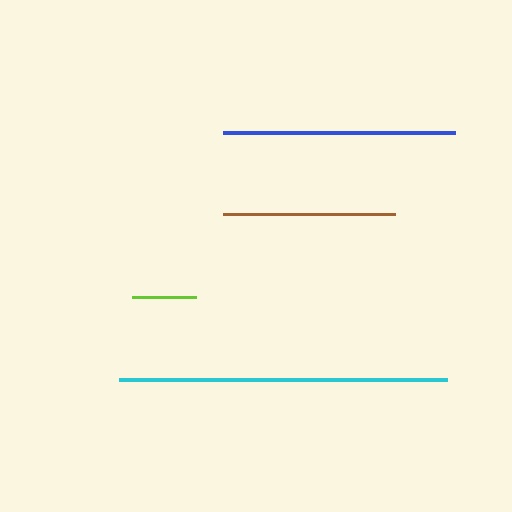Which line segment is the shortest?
The lime line is the shortest at approximately 64 pixels.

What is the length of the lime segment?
The lime segment is approximately 64 pixels long.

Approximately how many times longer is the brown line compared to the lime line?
The brown line is approximately 2.7 times the length of the lime line.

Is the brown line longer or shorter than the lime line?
The brown line is longer than the lime line.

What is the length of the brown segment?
The brown segment is approximately 172 pixels long.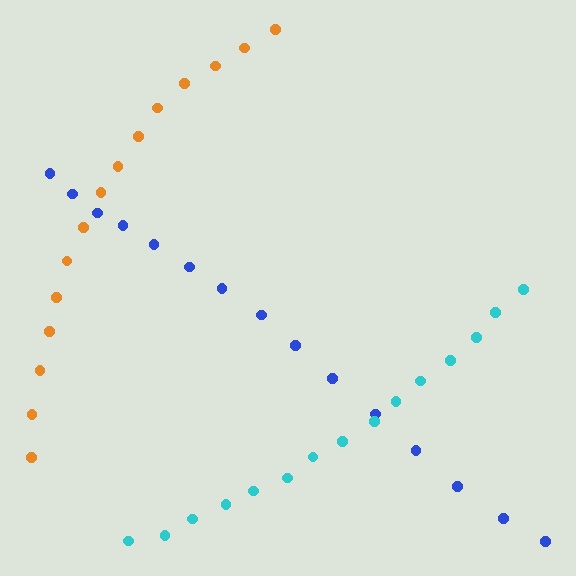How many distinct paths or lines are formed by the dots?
There are 3 distinct paths.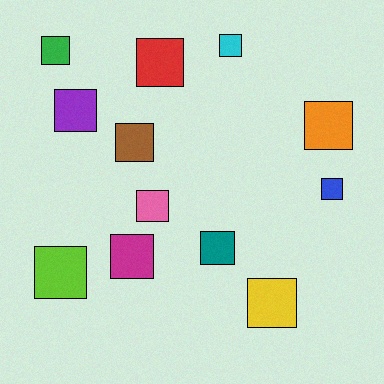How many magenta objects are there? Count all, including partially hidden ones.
There is 1 magenta object.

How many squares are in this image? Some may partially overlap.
There are 12 squares.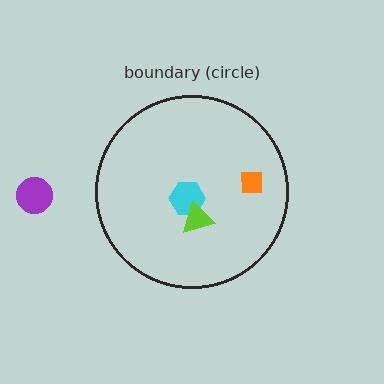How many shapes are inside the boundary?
3 inside, 1 outside.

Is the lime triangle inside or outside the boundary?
Inside.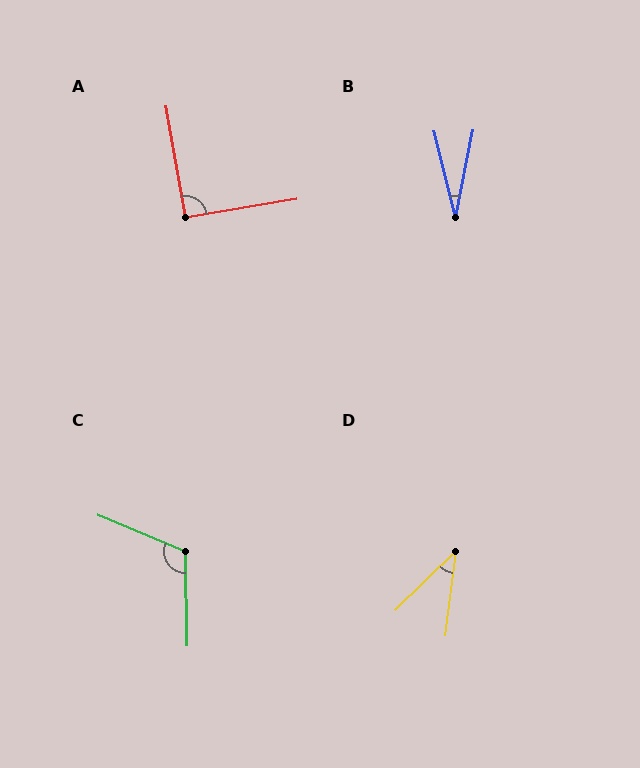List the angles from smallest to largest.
B (25°), D (38°), A (91°), C (113°).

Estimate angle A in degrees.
Approximately 91 degrees.